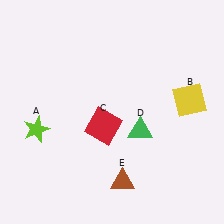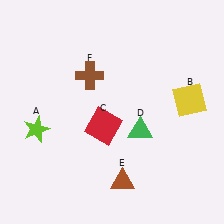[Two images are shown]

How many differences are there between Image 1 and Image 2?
There is 1 difference between the two images.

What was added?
A brown cross (F) was added in Image 2.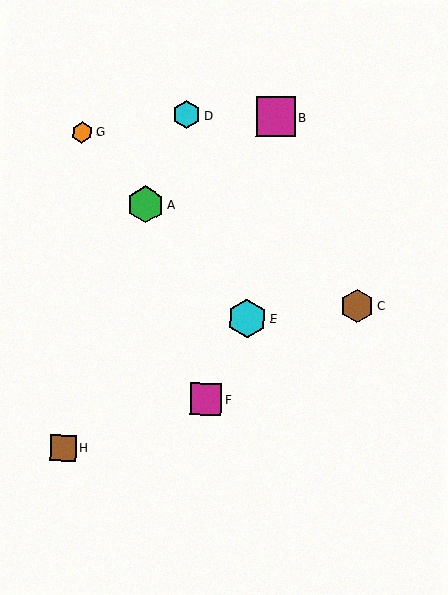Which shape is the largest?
The magenta square (labeled B) is the largest.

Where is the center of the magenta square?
The center of the magenta square is at (206, 399).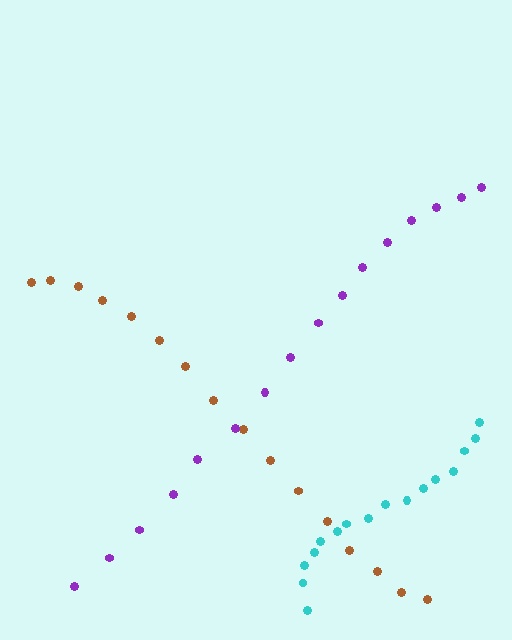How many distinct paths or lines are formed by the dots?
There are 3 distinct paths.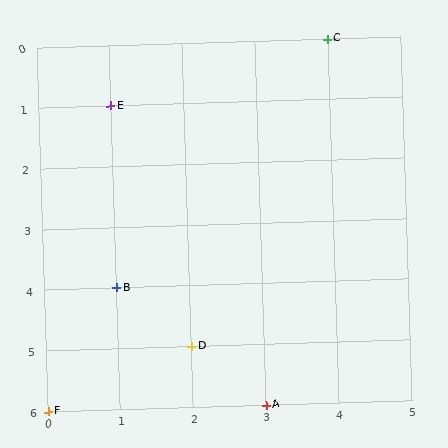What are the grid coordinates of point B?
Point B is at grid coordinates (1, 4).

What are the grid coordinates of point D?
Point D is at grid coordinates (2, 5).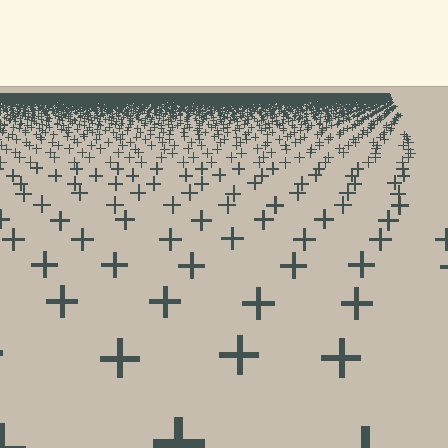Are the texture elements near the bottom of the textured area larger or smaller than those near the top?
Larger. Near the bottom, elements are closer to the viewer and appear at a bigger on-screen size.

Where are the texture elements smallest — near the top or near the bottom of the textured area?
Near the top.